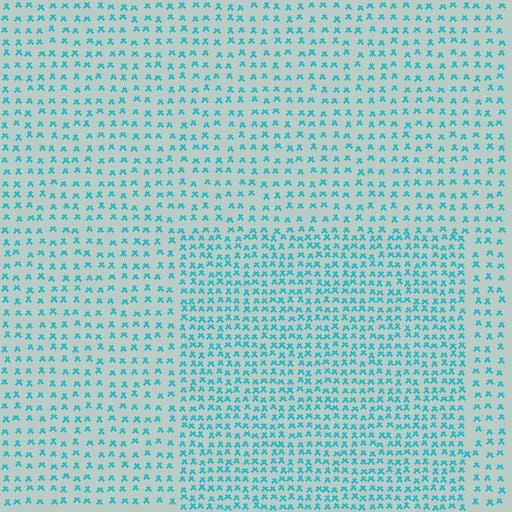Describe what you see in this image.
The image contains small cyan elements arranged at two different densities. A rectangle-shaped region is visible where the elements are more densely packed than the surrounding area.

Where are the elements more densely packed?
The elements are more densely packed inside the rectangle boundary.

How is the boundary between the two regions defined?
The boundary is defined by a change in element density (approximately 1.7x ratio). All elements are the same color, size, and shape.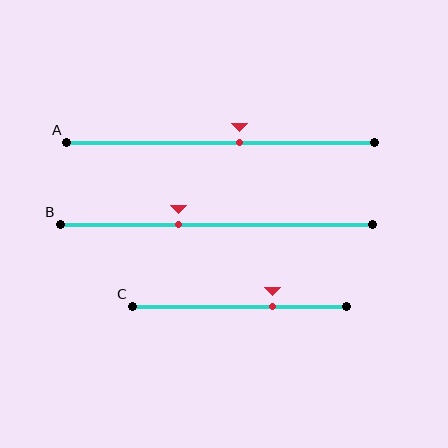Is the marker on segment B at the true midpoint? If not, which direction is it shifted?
No, the marker on segment B is shifted to the left by about 12% of the segment length.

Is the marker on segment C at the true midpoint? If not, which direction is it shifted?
No, the marker on segment C is shifted to the right by about 15% of the segment length.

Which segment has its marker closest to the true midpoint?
Segment A has its marker closest to the true midpoint.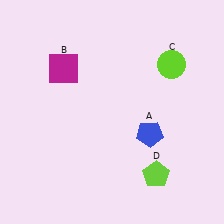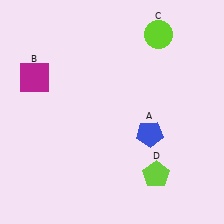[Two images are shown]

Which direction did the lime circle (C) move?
The lime circle (C) moved up.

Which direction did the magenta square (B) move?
The magenta square (B) moved left.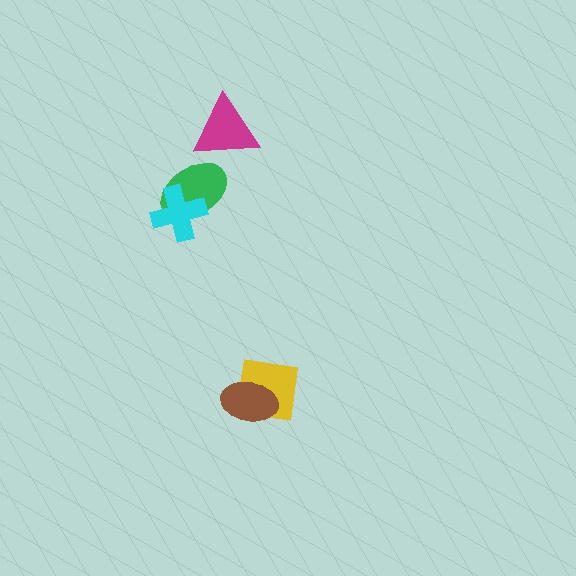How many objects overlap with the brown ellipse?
1 object overlaps with the brown ellipse.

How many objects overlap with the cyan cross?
1 object overlaps with the cyan cross.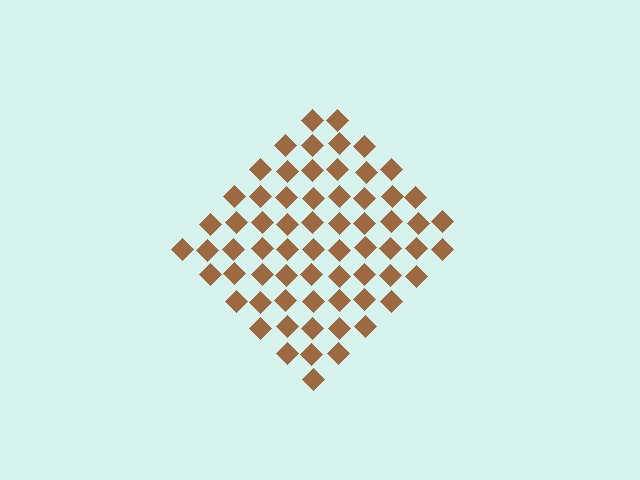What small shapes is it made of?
It is made of small diamonds.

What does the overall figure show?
The overall figure shows a diamond.